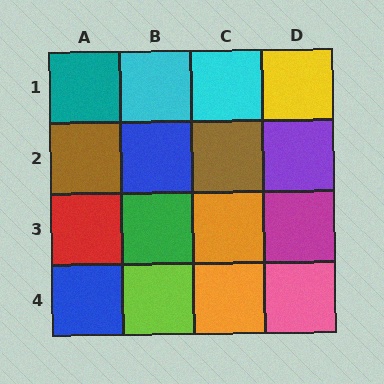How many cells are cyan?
2 cells are cyan.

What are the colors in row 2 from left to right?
Brown, blue, brown, purple.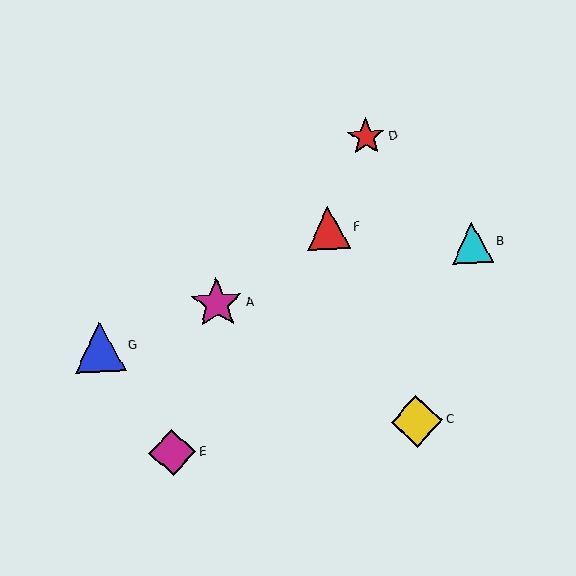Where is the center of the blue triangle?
The center of the blue triangle is at (100, 347).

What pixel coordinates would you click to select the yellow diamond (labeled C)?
Click at (417, 421) to select the yellow diamond C.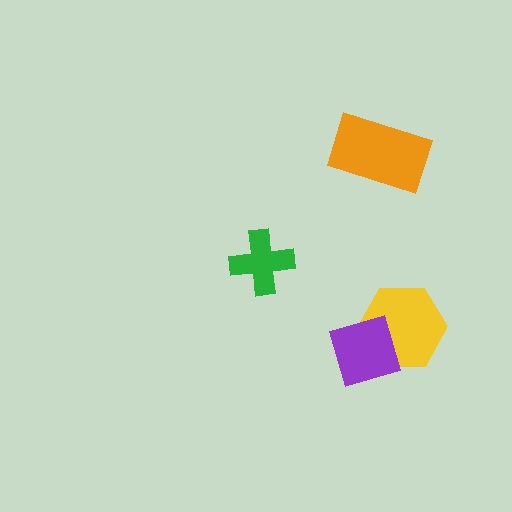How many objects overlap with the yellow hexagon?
1 object overlaps with the yellow hexagon.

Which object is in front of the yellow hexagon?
The purple diamond is in front of the yellow hexagon.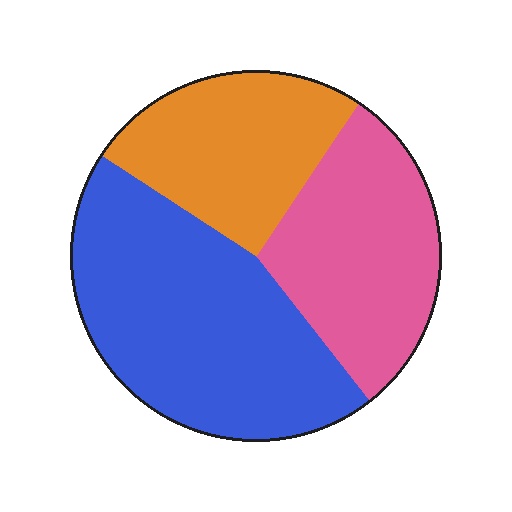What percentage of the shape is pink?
Pink covers around 30% of the shape.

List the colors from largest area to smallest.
From largest to smallest: blue, pink, orange.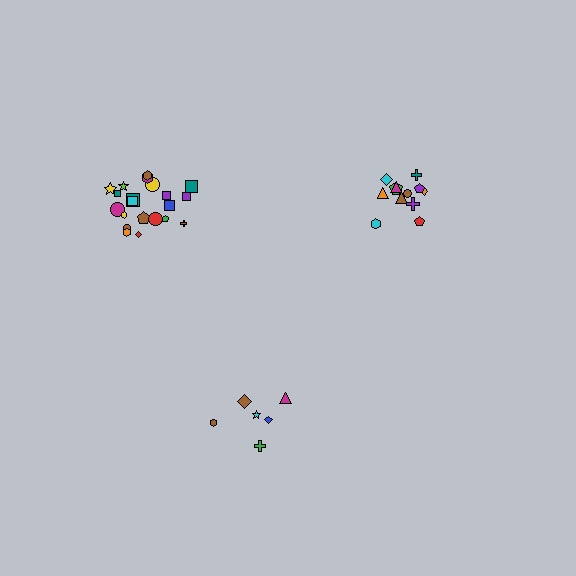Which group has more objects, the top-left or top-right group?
The top-left group.